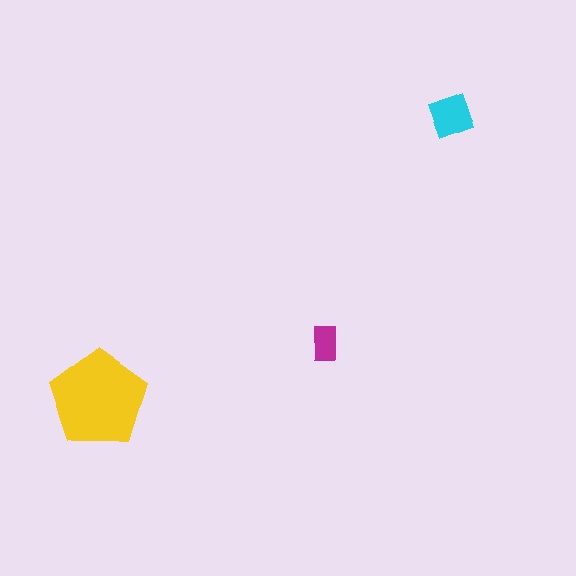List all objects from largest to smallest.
The yellow pentagon, the cyan diamond, the magenta rectangle.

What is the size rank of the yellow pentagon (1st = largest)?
1st.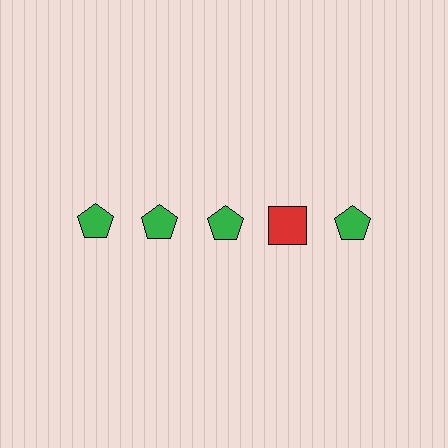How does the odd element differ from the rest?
It differs in both color (red instead of green) and shape (square instead of pentagon).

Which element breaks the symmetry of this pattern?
The red square in the top row, second from right column breaks the symmetry. All other shapes are green pentagons.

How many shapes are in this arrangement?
There are 5 shapes arranged in a grid pattern.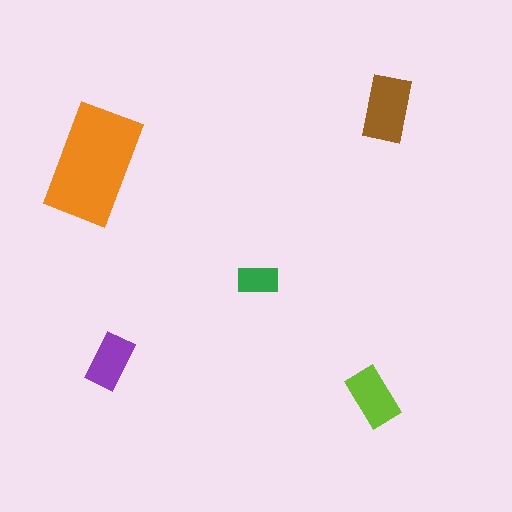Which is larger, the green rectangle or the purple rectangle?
The purple one.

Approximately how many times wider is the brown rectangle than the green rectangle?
About 1.5 times wider.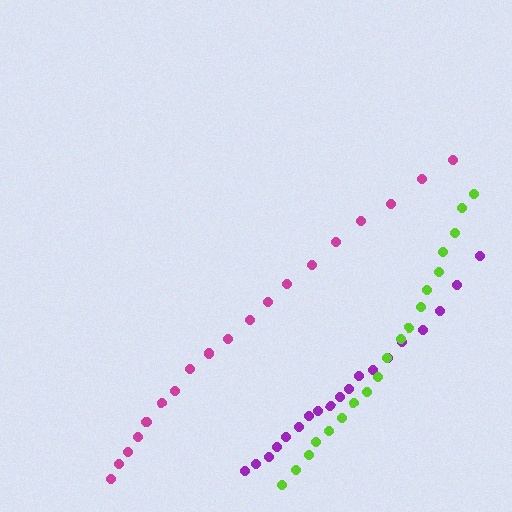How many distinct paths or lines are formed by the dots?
There are 3 distinct paths.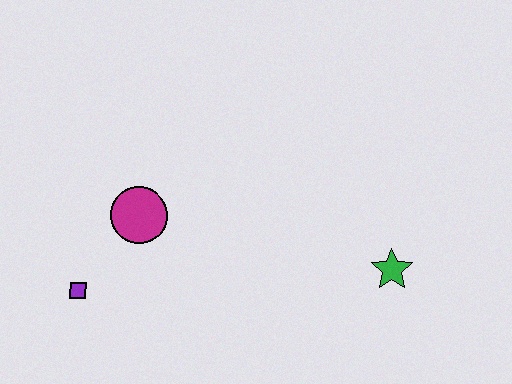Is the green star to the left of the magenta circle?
No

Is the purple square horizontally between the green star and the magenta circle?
No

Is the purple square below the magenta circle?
Yes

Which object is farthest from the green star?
The purple square is farthest from the green star.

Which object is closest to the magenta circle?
The purple square is closest to the magenta circle.